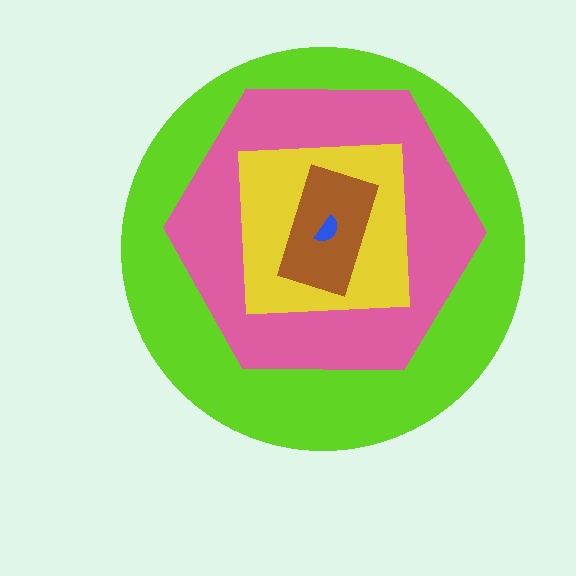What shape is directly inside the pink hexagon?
The yellow square.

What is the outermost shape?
The lime circle.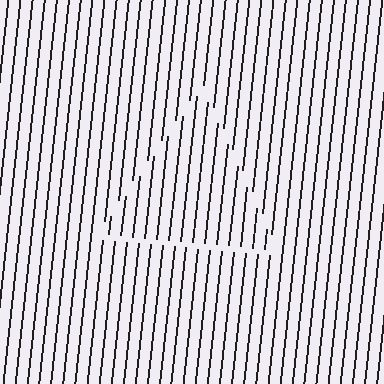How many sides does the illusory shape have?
3 sides — the line-ends trace a triangle.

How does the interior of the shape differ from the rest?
The interior of the shape contains the same grating, shifted by half a period — the contour is defined by the phase discontinuity where line-ends from the inner and outer gratings abut.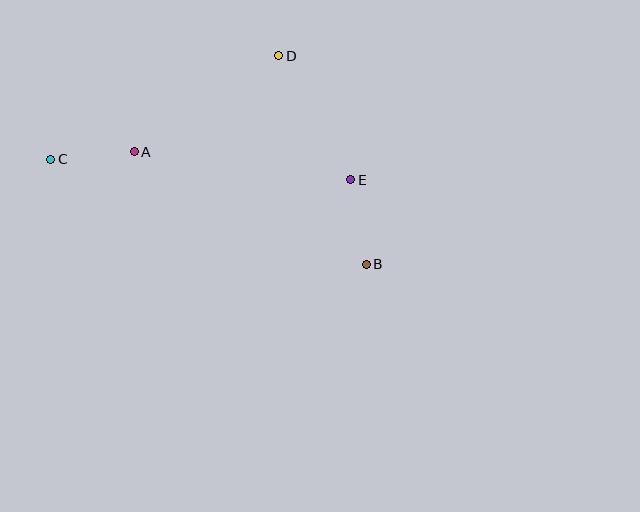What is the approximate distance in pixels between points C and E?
The distance between C and E is approximately 301 pixels.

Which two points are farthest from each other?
Points B and C are farthest from each other.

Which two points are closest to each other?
Points A and C are closest to each other.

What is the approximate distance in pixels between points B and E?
The distance between B and E is approximately 86 pixels.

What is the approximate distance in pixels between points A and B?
The distance between A and B is approximately 258 pixels.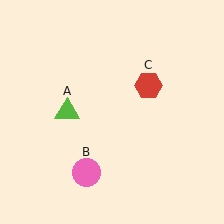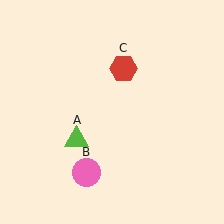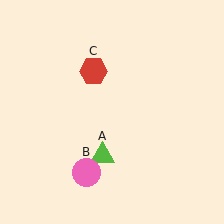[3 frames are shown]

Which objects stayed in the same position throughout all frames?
Pink circle (object B) remained stationary.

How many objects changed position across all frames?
2 objects changed position: lime triangle (object A), red hexagon (object C).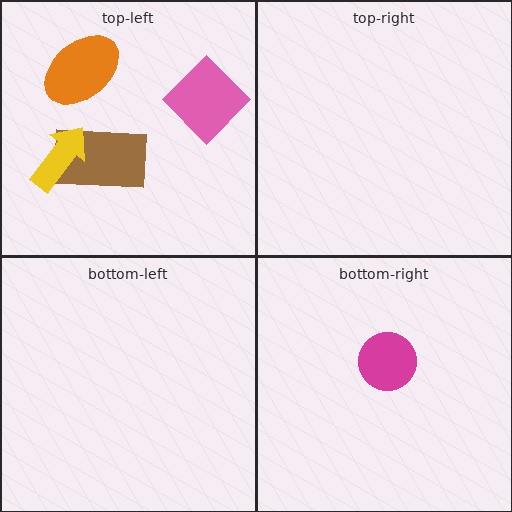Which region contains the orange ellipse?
The top-left region.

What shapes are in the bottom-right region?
The magenta circle.